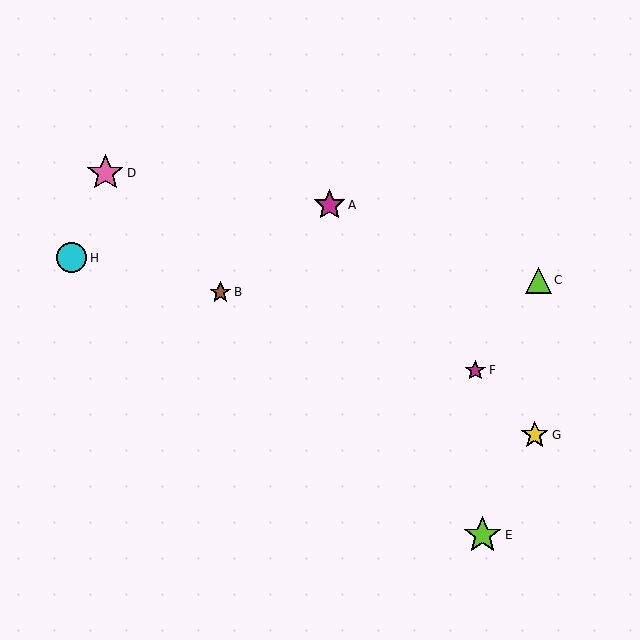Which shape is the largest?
The lime star (labeled E) is the largest.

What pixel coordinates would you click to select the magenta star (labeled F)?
Click at (475, 370) to select the magenta star F.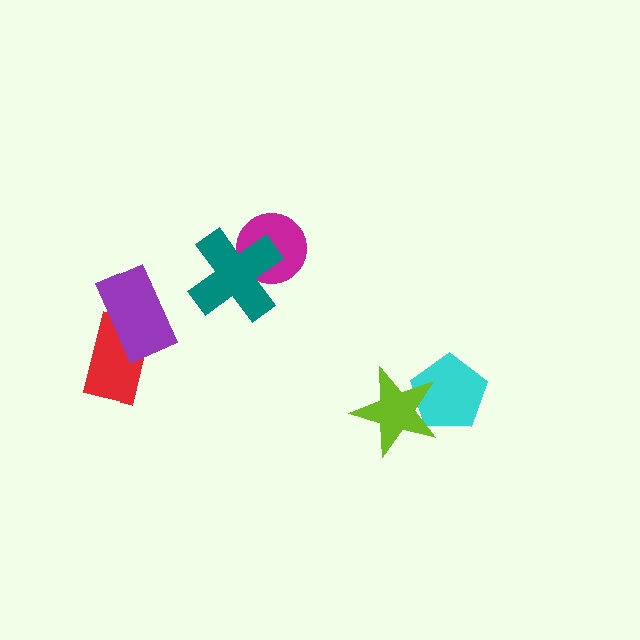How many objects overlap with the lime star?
1 object overlaps with the lime star.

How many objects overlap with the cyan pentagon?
1 object overlaps with the cyan pentagon.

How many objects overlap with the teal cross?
1 object overlaps with the teal cross.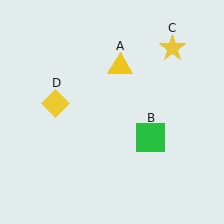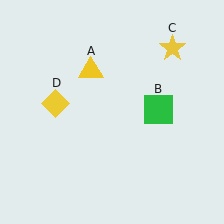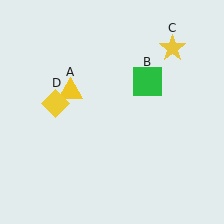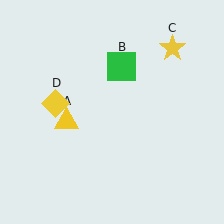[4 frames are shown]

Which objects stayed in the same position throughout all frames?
Yellow star (object C) and yellow diamond (object D) remained stationary.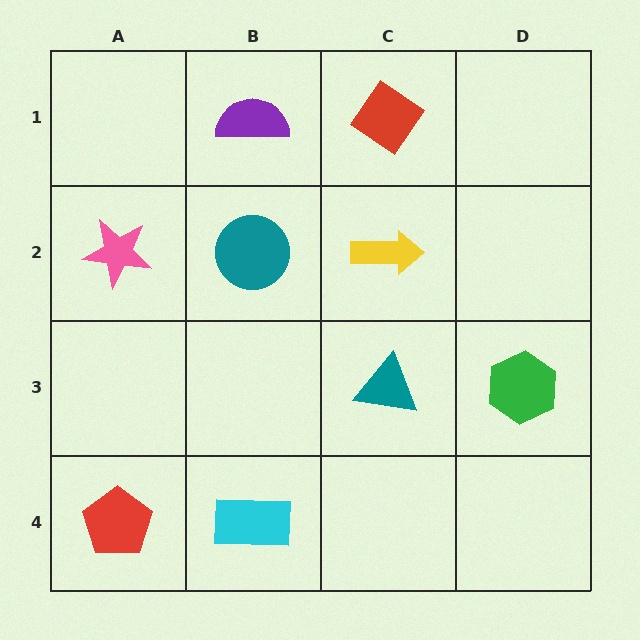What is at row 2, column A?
A pink star.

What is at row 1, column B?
A purple semicircle.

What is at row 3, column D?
A green hexagon.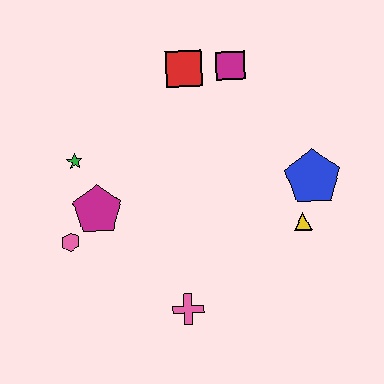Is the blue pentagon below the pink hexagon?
No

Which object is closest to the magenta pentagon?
The pink hexagon is closest to the magenta pentagon.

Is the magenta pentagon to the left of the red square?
Yes